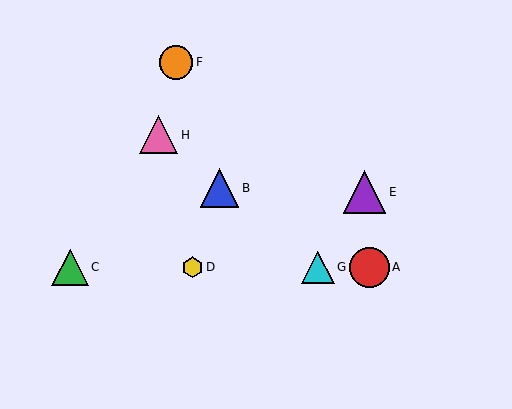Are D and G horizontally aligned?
Yes, both are at y≈267.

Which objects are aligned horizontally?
Objects A, C, D, G are aligned horizontally.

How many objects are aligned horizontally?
4 objects (A, C, D, G) are aligned horizontally.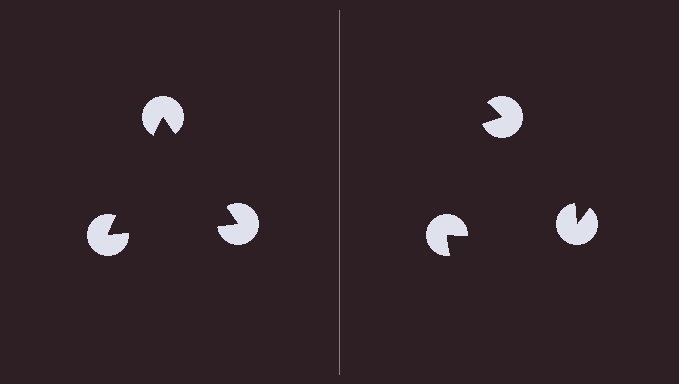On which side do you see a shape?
An illusory triangle appears on the left side. On the right side the wedge cuts are rotated, so no coherent shape forms.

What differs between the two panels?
The pac-man discs are positioned identically on both sides; only the wedge orientations differ. On the left they align to a triangle; on the right they are misaligned.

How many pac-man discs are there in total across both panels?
6 — 3 on each side.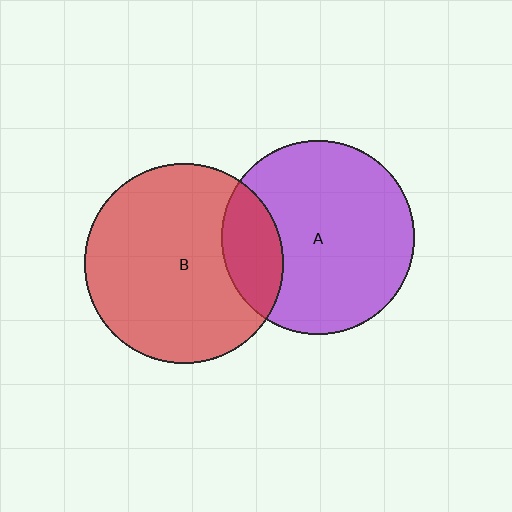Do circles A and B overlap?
Yes.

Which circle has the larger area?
Circle B (red).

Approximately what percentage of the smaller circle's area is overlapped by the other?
Approximately 20%.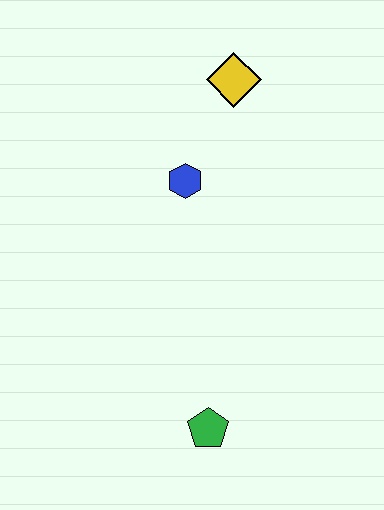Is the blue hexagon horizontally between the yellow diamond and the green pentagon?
No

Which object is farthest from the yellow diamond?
The green pentagon is farthest from the yellow diamond.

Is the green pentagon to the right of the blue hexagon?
Yes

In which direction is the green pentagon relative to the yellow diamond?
The green pentagon is below the yellow diamond.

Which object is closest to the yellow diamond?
The blue hexagon is closest to the yellow diamond.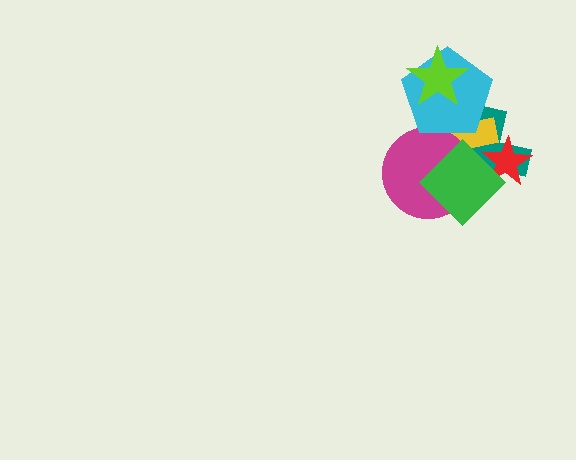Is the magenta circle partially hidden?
Yes, it is partially covered by another shape.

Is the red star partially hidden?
Yes, it is partially covered by another shape.